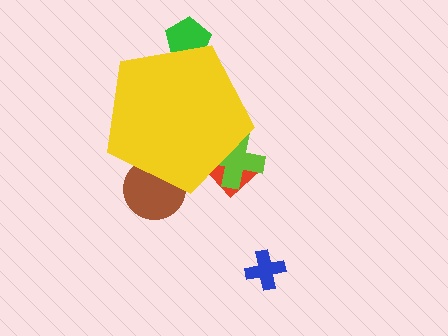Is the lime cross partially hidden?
Yes, the lime cross is partially hidden behind the yellow pentagon.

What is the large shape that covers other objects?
A yellow pentagon.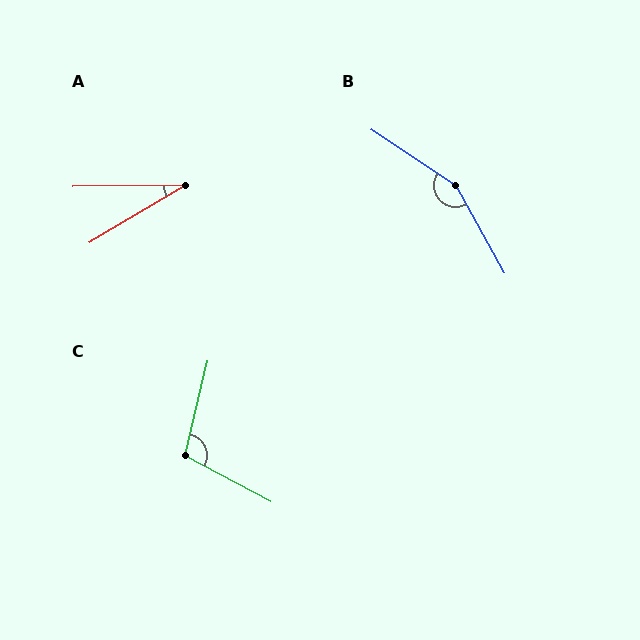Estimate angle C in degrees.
Approximately 105 degrees.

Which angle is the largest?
B, at approximately 153 degrees.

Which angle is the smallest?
A, at approximately 30 degrees.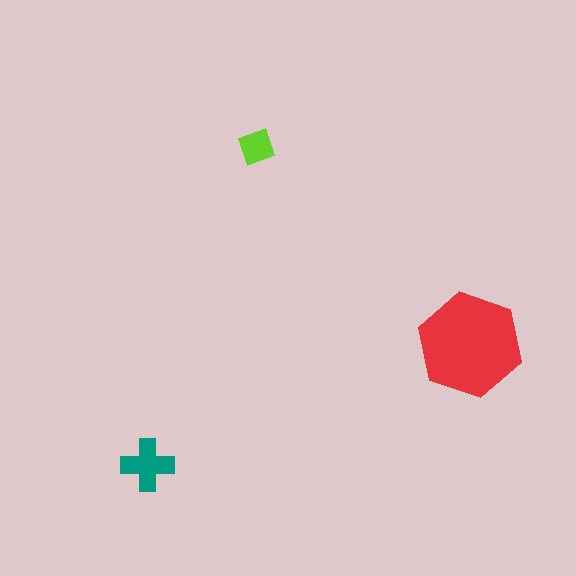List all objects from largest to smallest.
The red hexagon, the teal cross, the lime diamond.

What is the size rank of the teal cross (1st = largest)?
2nd.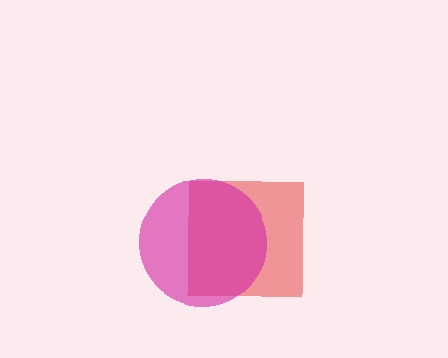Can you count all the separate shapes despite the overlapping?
Yes, there are 2 separate shapes.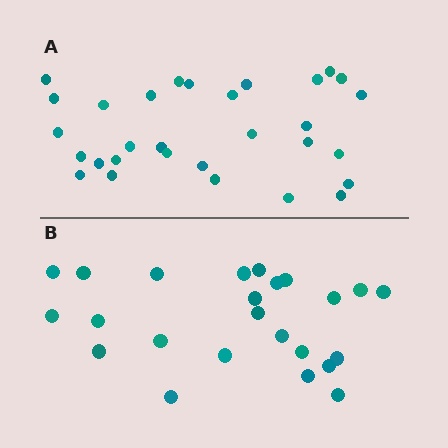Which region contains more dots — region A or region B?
Region A (the top region) has more dots.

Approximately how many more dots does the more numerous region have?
Region A has about 6 more dots than region B.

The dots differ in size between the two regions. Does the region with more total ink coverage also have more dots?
No. Region B has more total ink coverage because its dots are larger, but region A actually contains more individual dots. Total area can be misleading — the number of items is what matters here.